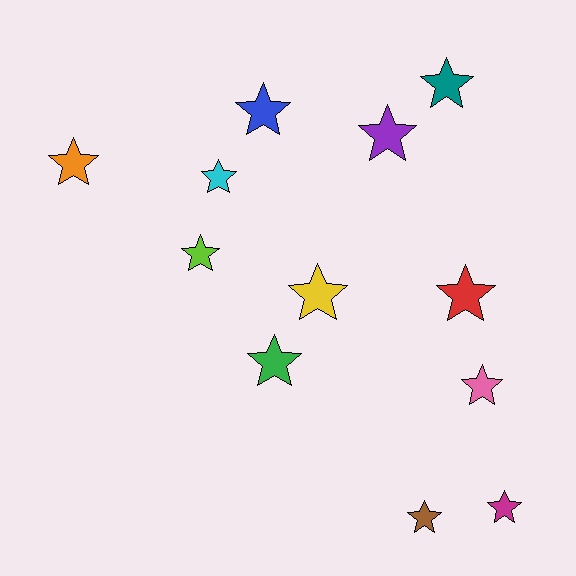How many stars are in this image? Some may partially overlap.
There are 12 stars.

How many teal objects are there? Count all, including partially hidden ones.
There is 1 teal object.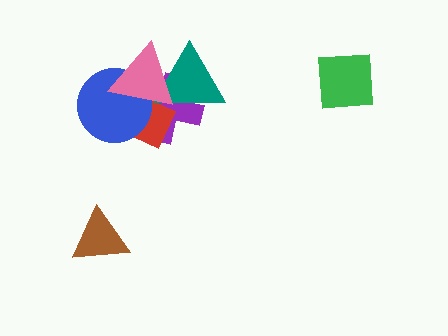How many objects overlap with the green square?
0 objects overlap with the green square.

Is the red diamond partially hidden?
Yes, it is partially covered by another shape.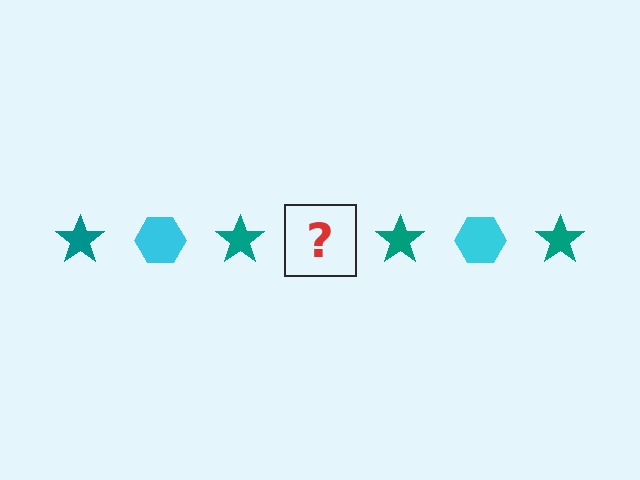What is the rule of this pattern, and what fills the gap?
The rule is that the pattern alternates between teal star and cyan hexagon. The gap should be filled with a cyan hexagon.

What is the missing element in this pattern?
The missing element is a cyan hexagon.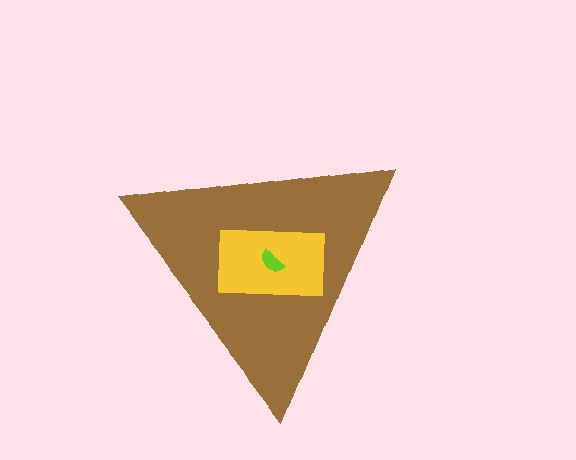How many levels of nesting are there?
3.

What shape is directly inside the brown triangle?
The yellow rectangle.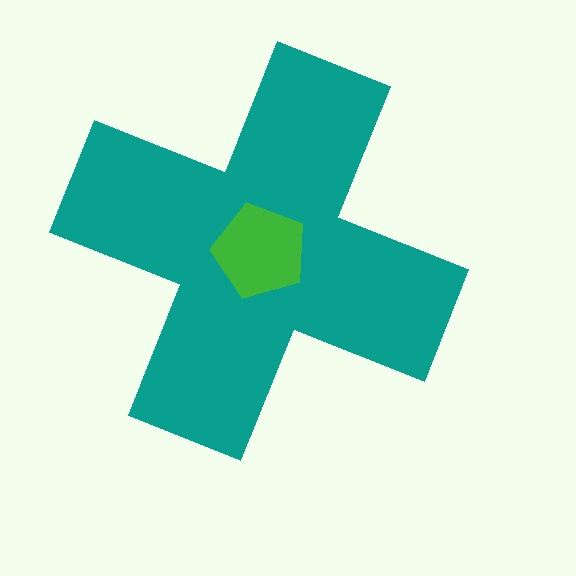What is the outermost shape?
The teal cross.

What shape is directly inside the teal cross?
The green pentagon.